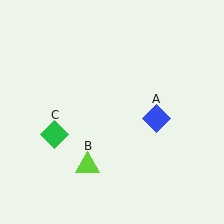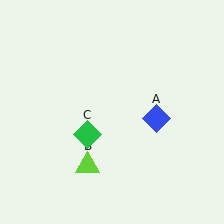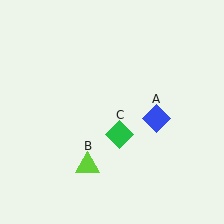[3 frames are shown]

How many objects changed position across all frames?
1 object changed position: green diamond (object C).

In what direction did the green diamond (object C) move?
The green diamond (object C) moved right.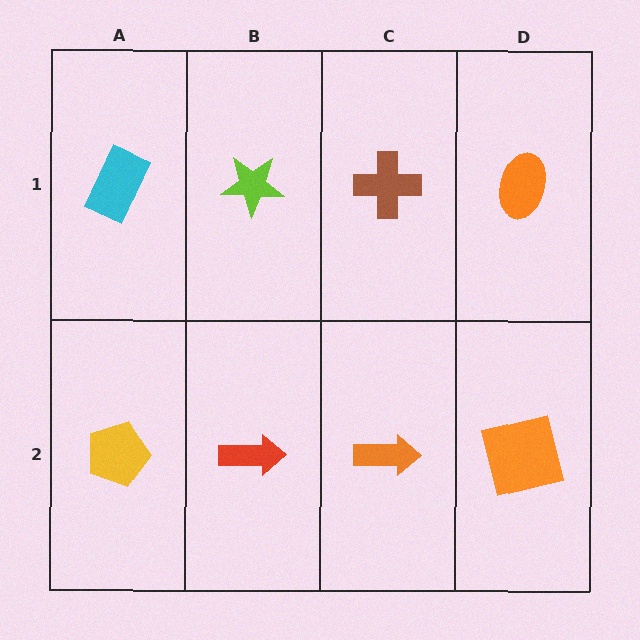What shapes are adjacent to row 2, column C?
A brown cross (row 1, column C), a red arrow (row 2, column B), an orange square (row 2, column D).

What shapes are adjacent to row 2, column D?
An orange ellipse (row 1, column D), an orange arrow (row 2, column C).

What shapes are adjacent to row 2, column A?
A cyan rectangle (row 1, column A), a red arrow (row 2, column B).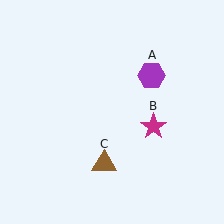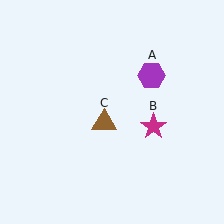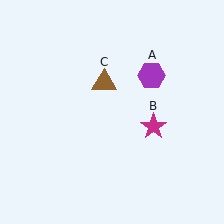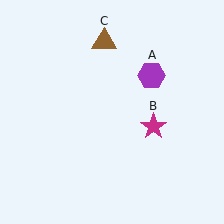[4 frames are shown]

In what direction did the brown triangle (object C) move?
The brown triangle (object C) moved up.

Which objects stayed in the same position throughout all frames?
Purple hexagon (object A) and magenta star (object B) remained stationary.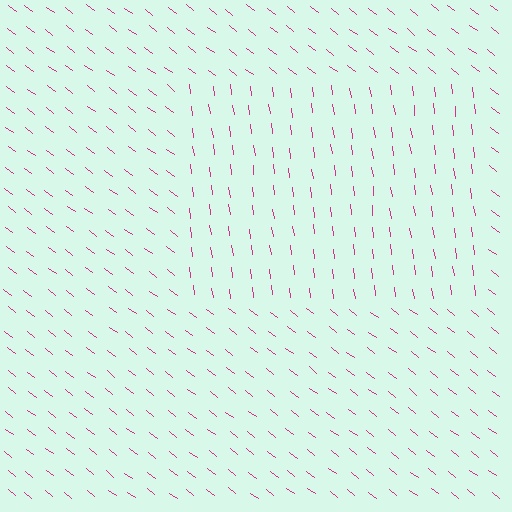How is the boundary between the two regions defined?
The boundary is defined purely by a change in line orientation (approximately 45 degrees difference). All lines are the same color and thickness.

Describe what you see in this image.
The image is filled with small magenta line segments. A rectangle region in the image has lines oriented differently from the surrounding lines, creating a visible texture boundary.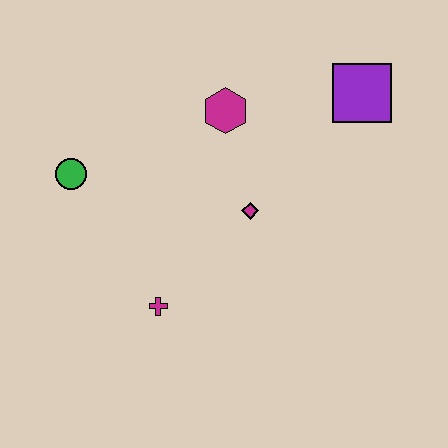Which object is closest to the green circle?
The magenta cross is closest to the green circle.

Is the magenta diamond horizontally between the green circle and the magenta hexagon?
No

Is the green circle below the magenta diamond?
No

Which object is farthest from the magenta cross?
The purple square is farthest from the magenta cross.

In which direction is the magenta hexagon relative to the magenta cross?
The magenta hexagon is above the magenta cross.